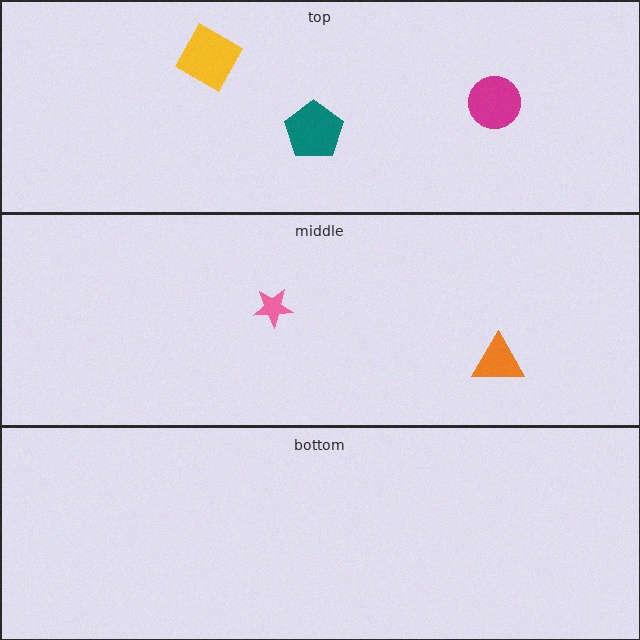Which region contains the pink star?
The middle region.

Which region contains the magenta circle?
The top region.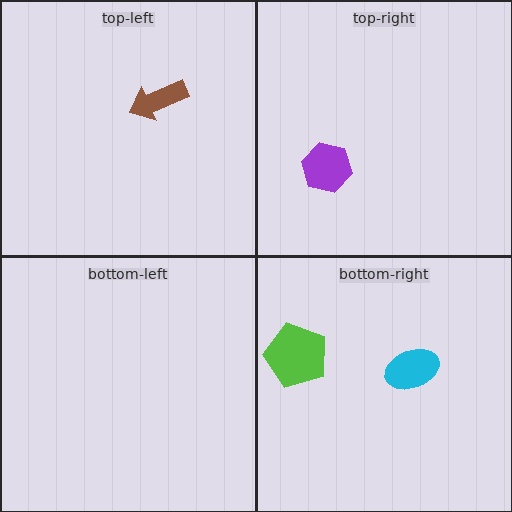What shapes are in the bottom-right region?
The lime pentagon, the cyan ellipse.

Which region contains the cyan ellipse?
The bottom-right region.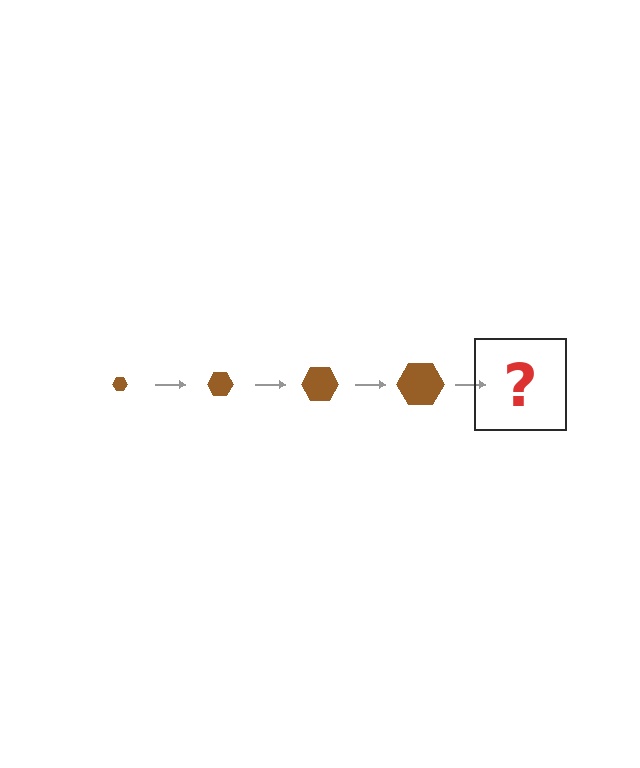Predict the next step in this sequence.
The next step is a brown hexagon, larger than the previous one.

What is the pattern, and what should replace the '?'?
The pattern is that the hexagon gets progressively larger each step. The '?' should be a brown hexagon, larger than the previous one.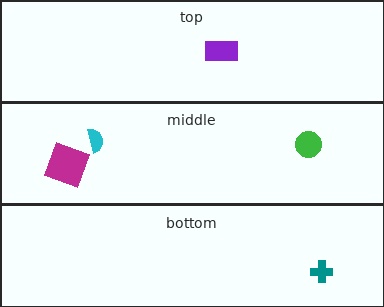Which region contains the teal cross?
The bottom region.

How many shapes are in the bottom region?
1.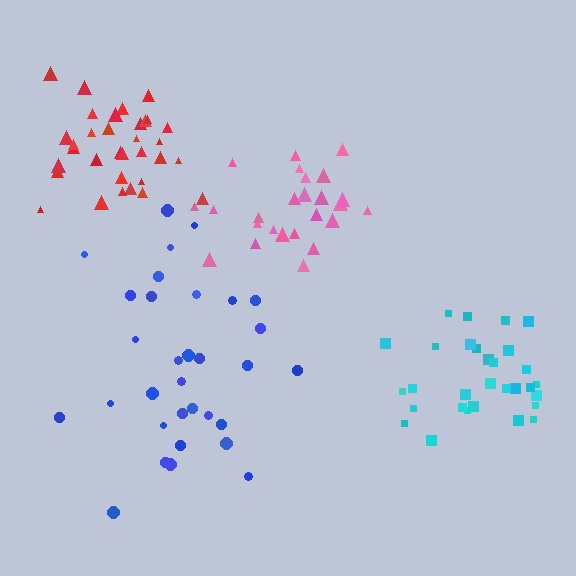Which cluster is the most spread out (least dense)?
Blue.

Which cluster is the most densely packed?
Red.